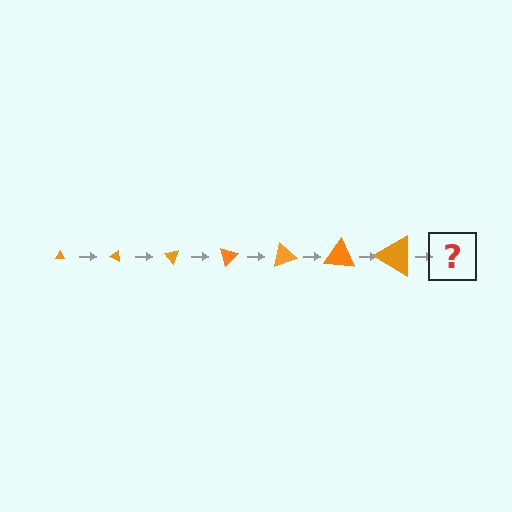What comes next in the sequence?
The next element should be a triangle, larger than the previous one and rotated 175 degrees from the start.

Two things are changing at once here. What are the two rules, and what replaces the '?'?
The two rules are that the triangle grows larger each step and it rotates 25 degrees each step. The '?' should be a triangle, larger than the previous one and rotated 175 degrees from the start.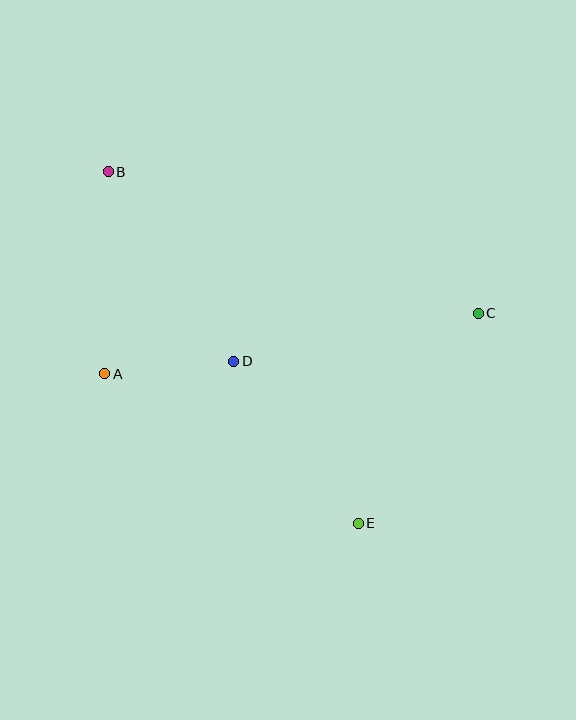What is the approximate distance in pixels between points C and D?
The distance between C and D is approximately 249 pixels.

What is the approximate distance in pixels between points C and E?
The distance between C and E is approximately 242 pixels.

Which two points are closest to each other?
Points A and D are closest to each other.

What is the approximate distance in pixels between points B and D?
The distance between B and D is approximately 227 pixels.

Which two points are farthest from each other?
Points B and E are farthest from each other.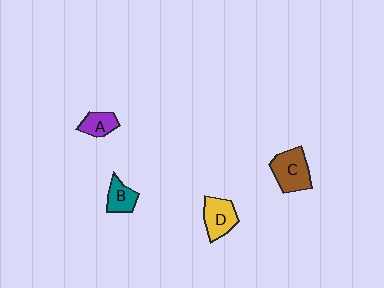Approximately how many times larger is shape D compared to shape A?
Approximately 1.5 times.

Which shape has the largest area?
Shape C (brown).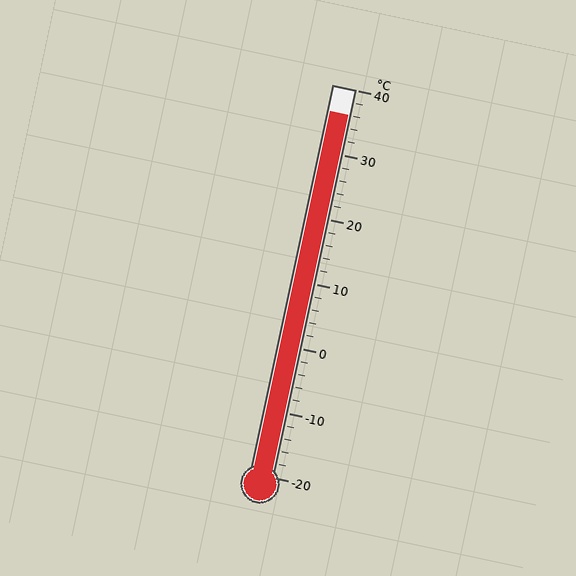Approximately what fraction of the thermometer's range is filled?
The thermometer is filled to approximately 95% of its range.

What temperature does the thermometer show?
The thermometer shows approximately 36°C.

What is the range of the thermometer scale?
The thermometer scale ranges from -20°C to 40°C.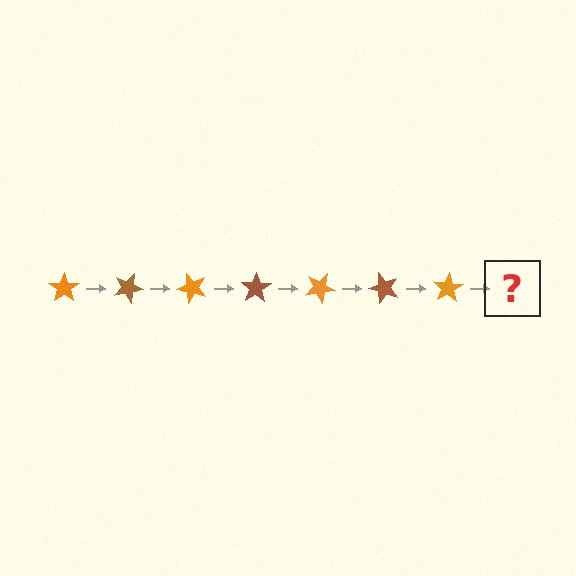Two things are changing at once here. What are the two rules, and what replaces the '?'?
The two rules are that it rotates 25 degrees each step and the color cycles through orange and brown. The '?' should be a brown star, rotated 175 degrees from the start.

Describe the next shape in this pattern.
It should be a brown star, rotated 175 degrees from the start.